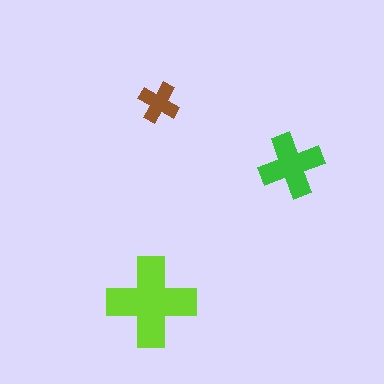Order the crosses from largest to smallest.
the lime one, the green one, the brown one.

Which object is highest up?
The brown cross is topmost.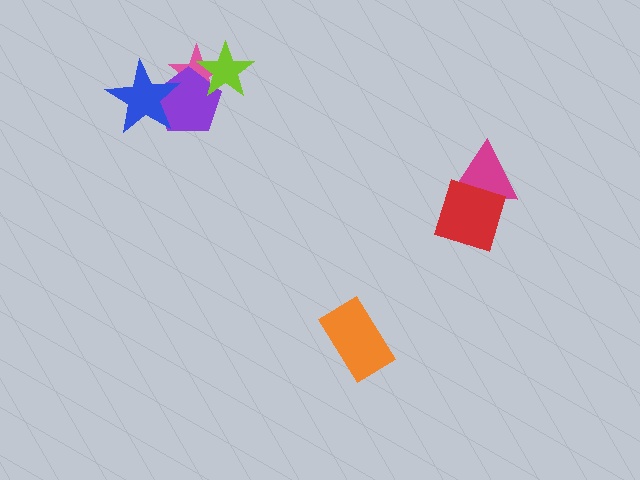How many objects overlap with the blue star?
2 objects overlap with the blue star.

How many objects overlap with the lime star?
2 objects overlap with the lime star.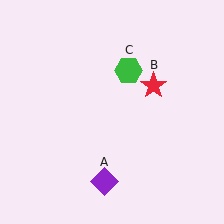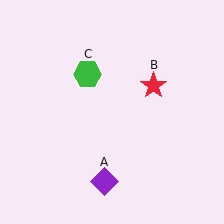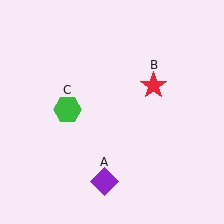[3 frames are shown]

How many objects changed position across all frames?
1 object changed position: green hexagon (object C).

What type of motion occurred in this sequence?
The green hexagon (object C) rotated counterclockwise around the center of the scene.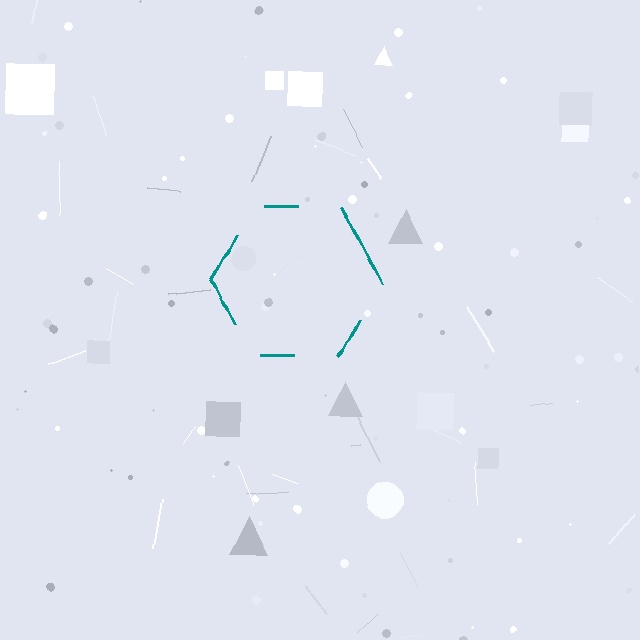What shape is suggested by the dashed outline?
The dashed outline suggests a hexagon.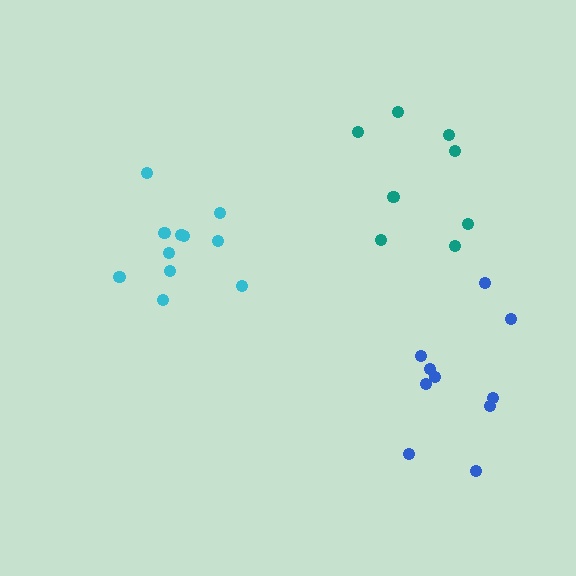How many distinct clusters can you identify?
There are 3 distinct clusters.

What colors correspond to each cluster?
The clusters are colored: teal, cyan, blue.